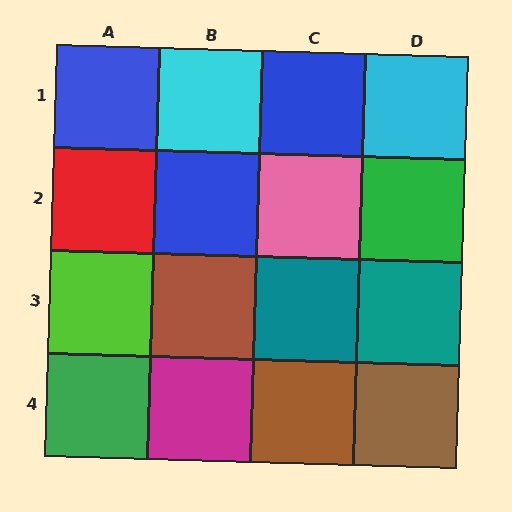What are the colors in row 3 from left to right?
Lime, brown, teal, teal.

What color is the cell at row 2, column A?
Red.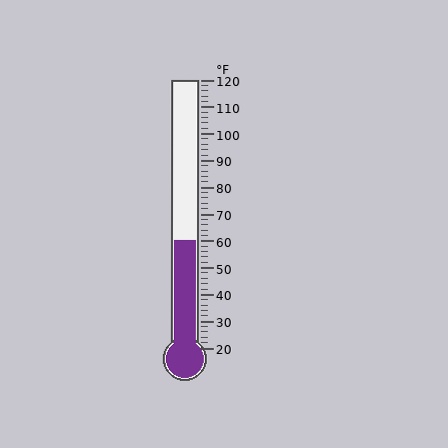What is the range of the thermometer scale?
The thermometer scale ranges from 20°F to 120°F.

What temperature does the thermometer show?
The thermometer shows approximately 60°F.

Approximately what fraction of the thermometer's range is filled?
The thermometer is filled to approximately 40% of its range.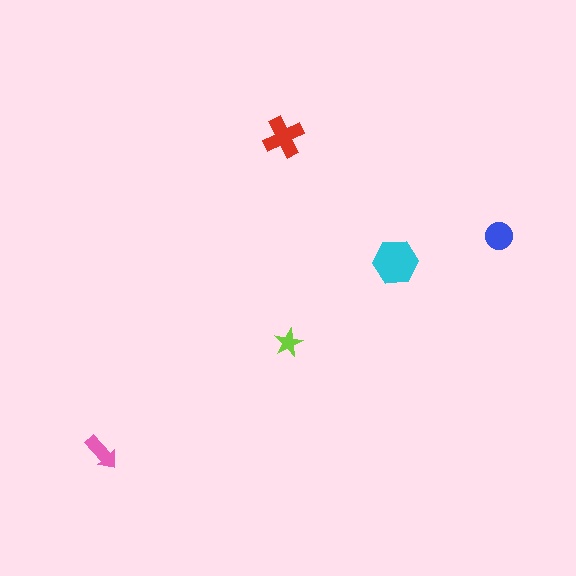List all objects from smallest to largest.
The lime star, the pink arrow, the blue circle, the red cross, the cyan hexagon.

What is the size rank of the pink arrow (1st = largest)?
4th.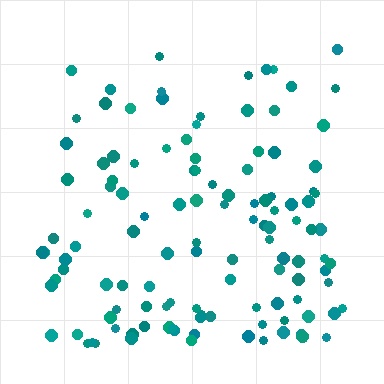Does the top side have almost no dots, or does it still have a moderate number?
Still a moderate number, just noticeably fewer than the bottom.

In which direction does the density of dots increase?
From top to bottom, with the bottom side densest.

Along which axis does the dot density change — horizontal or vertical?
Vertical.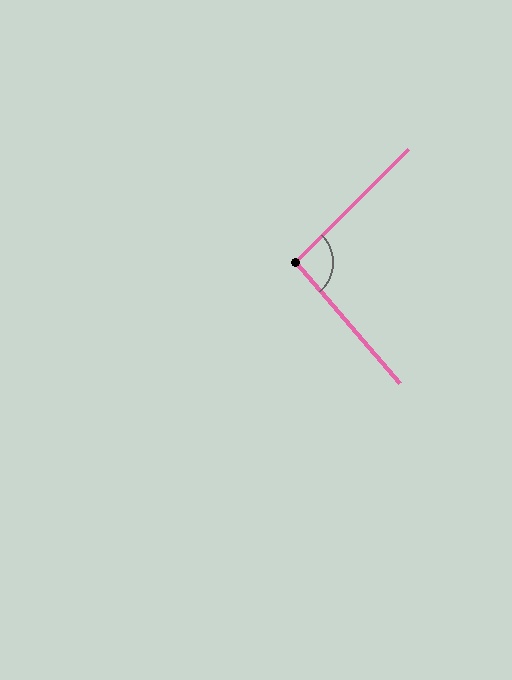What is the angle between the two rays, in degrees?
Approximately 94 degrees.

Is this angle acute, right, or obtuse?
It is approximately a right angle.